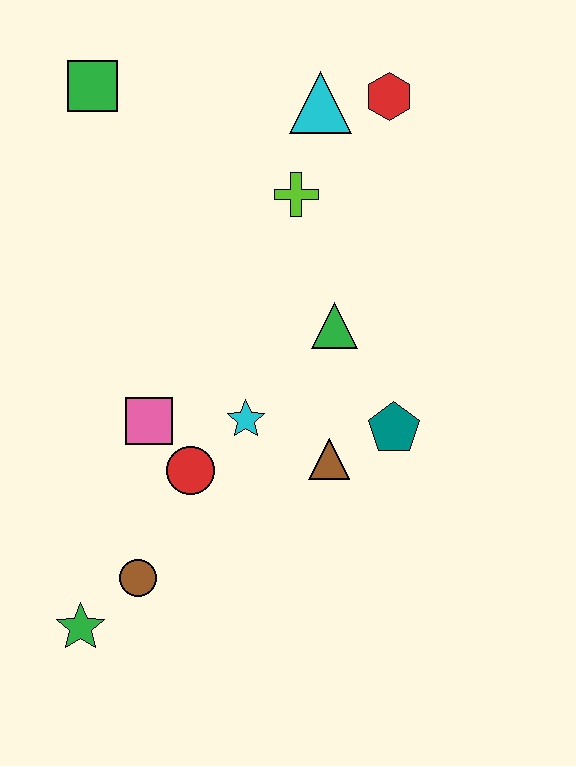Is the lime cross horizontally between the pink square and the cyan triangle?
Yes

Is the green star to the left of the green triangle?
Yes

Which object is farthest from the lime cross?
The green star is farthest from the lime cross.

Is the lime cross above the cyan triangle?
No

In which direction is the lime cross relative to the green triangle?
The lime cross is above the green triangle.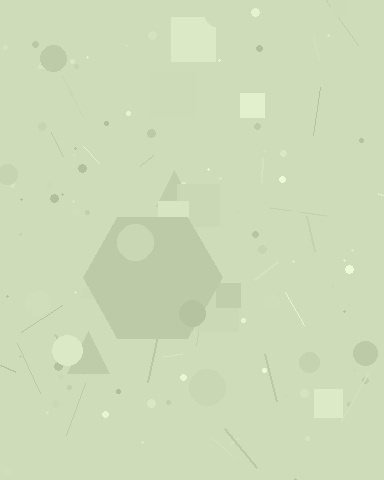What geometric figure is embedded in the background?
A hexagon is embedded in the background.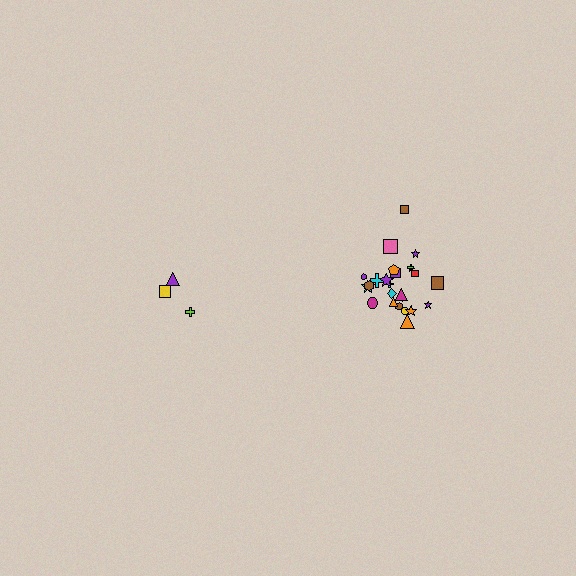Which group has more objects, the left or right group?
The right group.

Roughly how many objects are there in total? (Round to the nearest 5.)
Roughly 30 objects in total.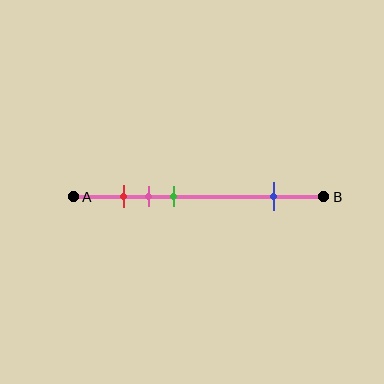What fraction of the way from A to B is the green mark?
The green mark is approximately 40% (0.4) of the way from A to B.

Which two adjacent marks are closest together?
The red and pink marks are the closest adjacent pair.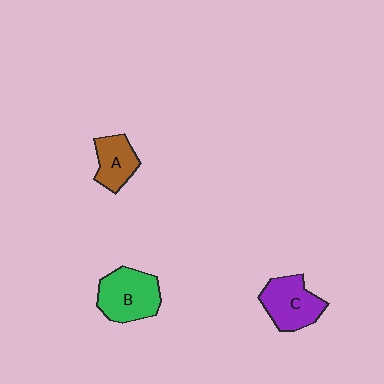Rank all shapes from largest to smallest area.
From largest to smallest: B (green), C (purple), A (brown).